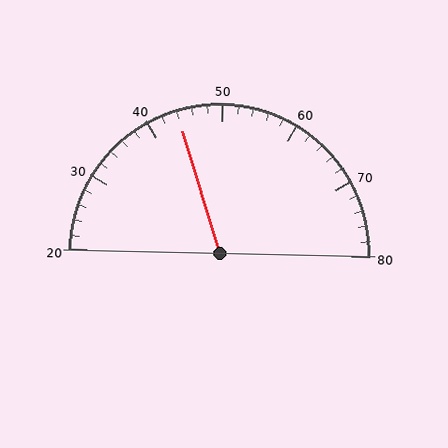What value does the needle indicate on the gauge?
The needle indicates approximately 44.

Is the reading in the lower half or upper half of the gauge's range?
The reading is in the lower half of the range (20 to 80).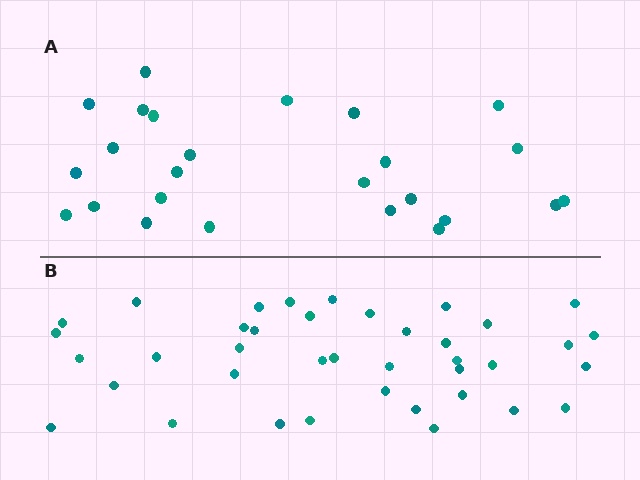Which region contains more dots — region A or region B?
Region B (the bottom region) has more dots.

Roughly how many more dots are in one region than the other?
Region B has approximately 15 more dots than region A.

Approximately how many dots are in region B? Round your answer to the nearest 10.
About 40 dots. (The exact count is 39, which rounds to 40.)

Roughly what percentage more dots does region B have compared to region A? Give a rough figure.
About 55% more.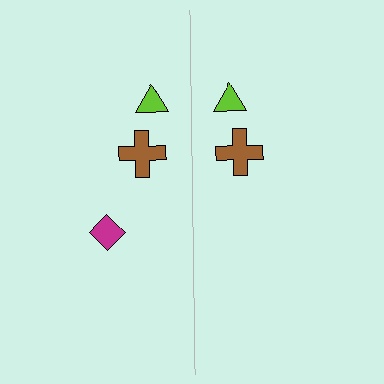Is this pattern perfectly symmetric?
No, the pattern is not perfectly symmetric. A magenta diamond is missing from the right side.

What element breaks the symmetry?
A magenta diamond is missing from the right side.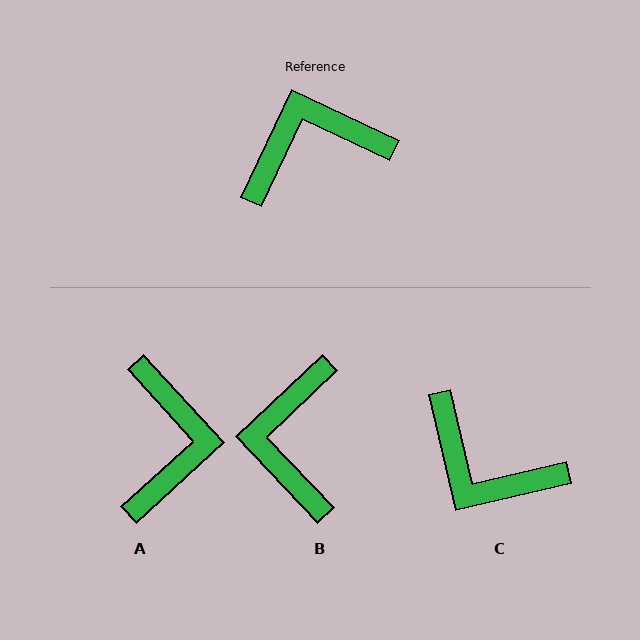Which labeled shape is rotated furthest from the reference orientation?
C, about 129 degrees away.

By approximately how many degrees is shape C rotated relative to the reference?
Approximately 129 degrees counter-clockwise.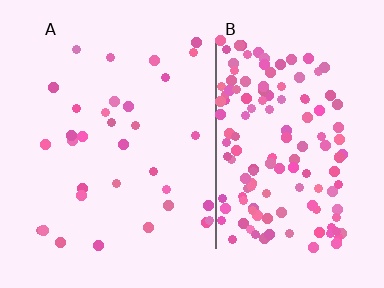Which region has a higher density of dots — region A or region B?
B (the right).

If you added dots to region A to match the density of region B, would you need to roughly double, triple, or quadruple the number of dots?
Approximately quadruple.